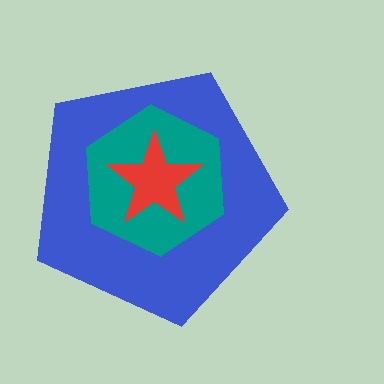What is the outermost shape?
The blue pentagon.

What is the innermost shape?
The red star.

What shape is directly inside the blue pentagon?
The teal hexagon.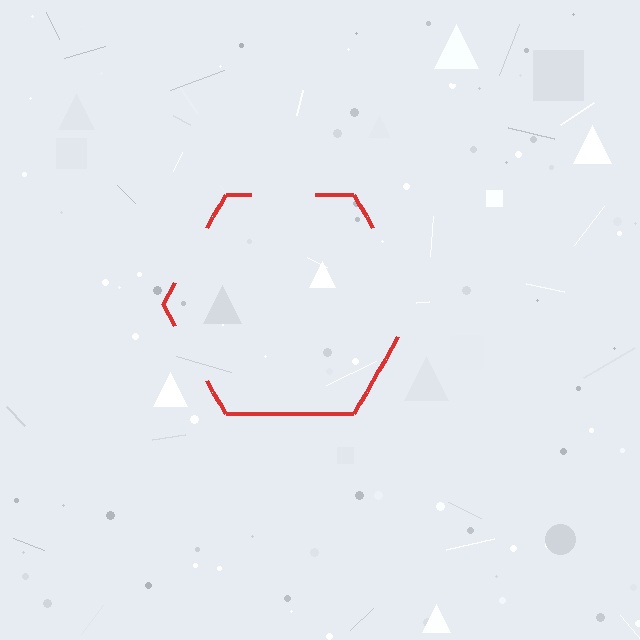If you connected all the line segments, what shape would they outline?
They would outline a hexagon.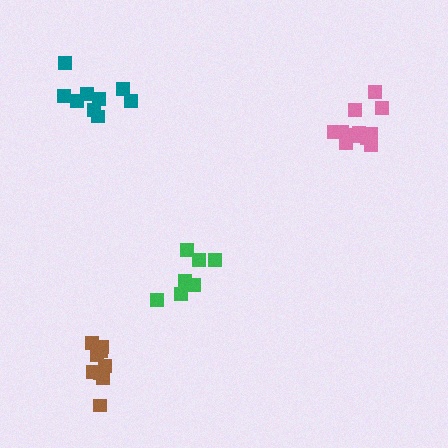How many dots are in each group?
Group 1: 12 dots, Group 2: 9 dots, Group 3: 8 dots, Group 4: 9 dots (38 total).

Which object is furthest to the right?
The pink cluster is rightmost.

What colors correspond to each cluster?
The clusters are colored: pink, brown, green, teal.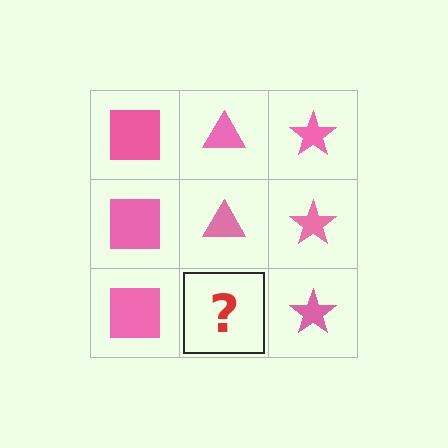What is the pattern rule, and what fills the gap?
The rule is that each column has a consistent shape. The gap should be filled with a pink triangle.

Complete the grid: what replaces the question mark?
The question mark should be replaced with a pink triangle.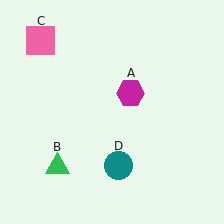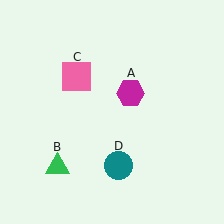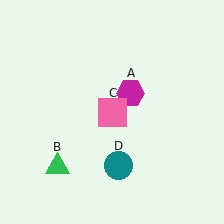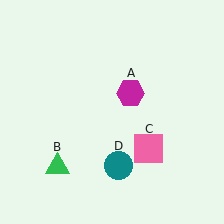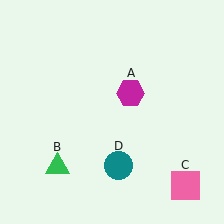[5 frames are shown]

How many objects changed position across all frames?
1 object changed position: pink square (object C).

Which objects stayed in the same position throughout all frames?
Magenta hexagon (object A) and green triangle (object B) and teal circle (object D) remained stationary.